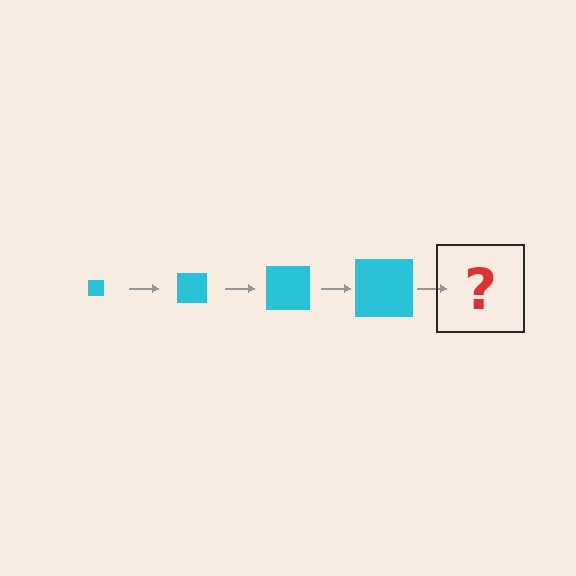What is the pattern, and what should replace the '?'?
The pattern is that the square gets progressively larger each step. The '?' should be a cyan square, larger than the previous one.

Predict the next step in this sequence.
The next step is a cyan square, larger than the previous one.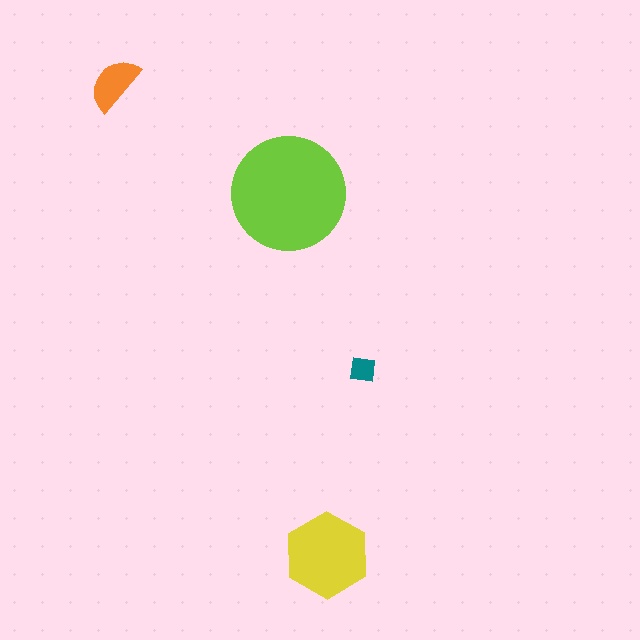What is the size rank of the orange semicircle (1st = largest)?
3rd.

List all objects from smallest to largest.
The teal square, the orange semicircle, the yellow hexagon, the lime circle.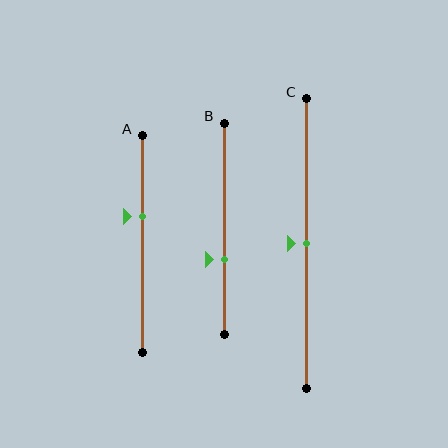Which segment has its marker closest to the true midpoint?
Segment C has its marker closest to the true midpoint.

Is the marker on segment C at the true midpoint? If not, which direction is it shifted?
Yes, the marker on segment C is at the true midpoint.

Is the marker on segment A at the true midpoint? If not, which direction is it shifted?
No, the marker on segment A is shifted upward by about 13% of the segment length.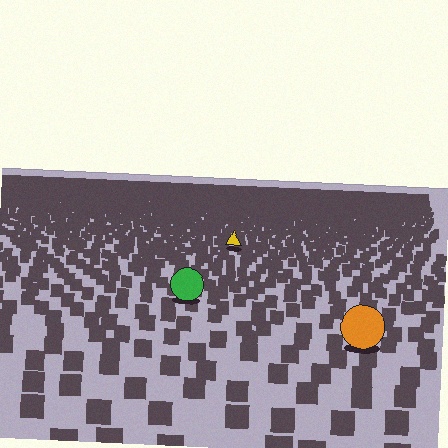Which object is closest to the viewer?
The orange circle is closest. The texture marks near it are larger and more spread out.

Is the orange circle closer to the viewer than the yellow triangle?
Yes. The orange circle is closer — you can tell from the texture gradient: the ground texture is coarser near it.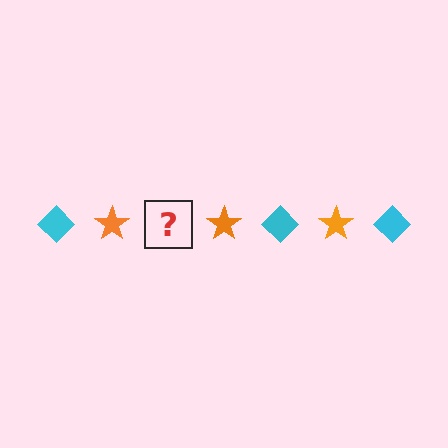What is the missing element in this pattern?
The missing element is a cyan diamond.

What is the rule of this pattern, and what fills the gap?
The rule is that the pattern alternates between cyan diamond and orange star. The gap should be filled with a cyan diamond.